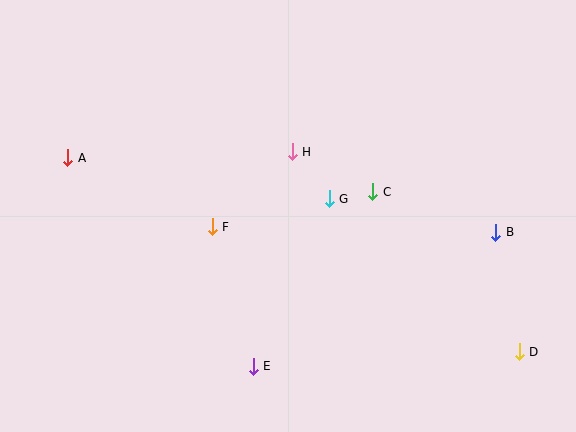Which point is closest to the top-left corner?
Point A is closest to the top-left corner.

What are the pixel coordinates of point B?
Point B is at (496, 232).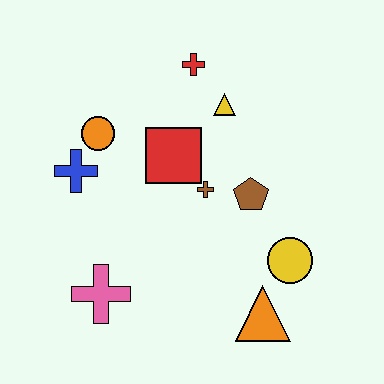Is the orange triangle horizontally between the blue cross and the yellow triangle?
No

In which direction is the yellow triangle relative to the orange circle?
The yellow triangle is to the right of the orange circle.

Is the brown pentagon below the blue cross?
Yes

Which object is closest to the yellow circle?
The orange triangle is closest to the yellow circle.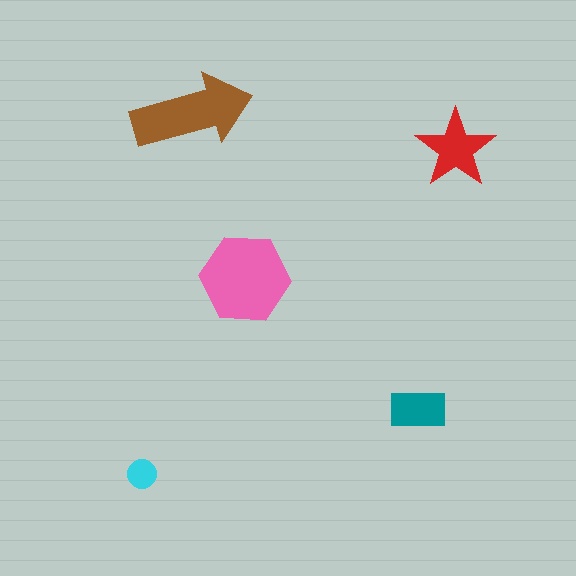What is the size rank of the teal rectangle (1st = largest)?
4th.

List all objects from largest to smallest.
The pink hexagon, the brown arrow, the red star, the teal rectangle, the cyan circle.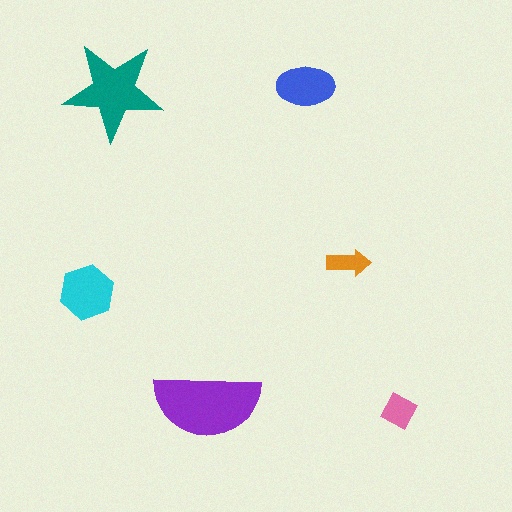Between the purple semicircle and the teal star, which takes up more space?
The purple semicircle.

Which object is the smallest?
The orange arrow.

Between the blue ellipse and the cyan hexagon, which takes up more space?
The cyan hexagon.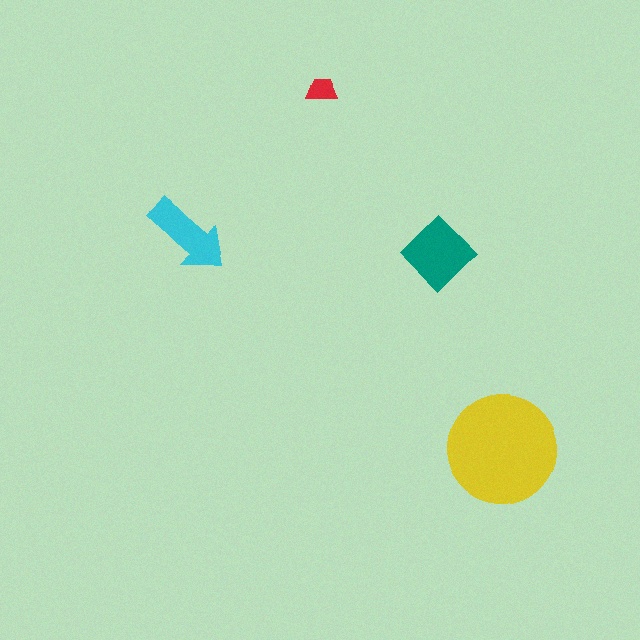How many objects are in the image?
There are 4 objects in the image.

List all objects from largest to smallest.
The yellow circle, the teal diamond, the cyan arrow, the red trapezoid.